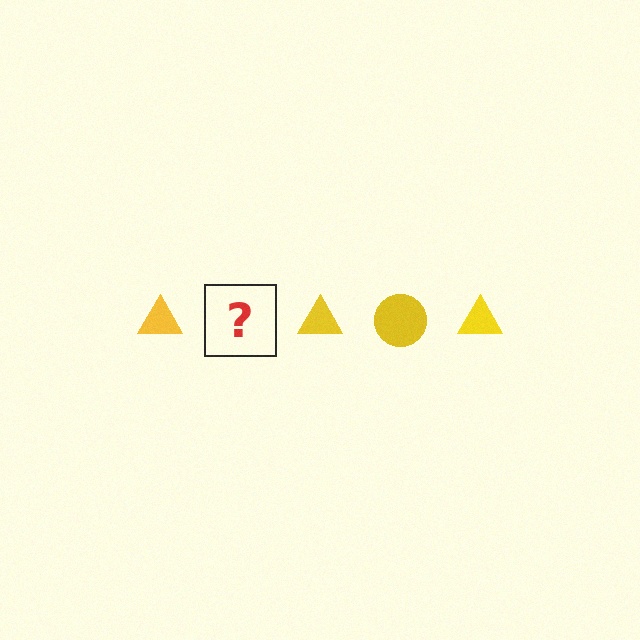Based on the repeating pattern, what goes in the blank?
The blank should be a yellow circle.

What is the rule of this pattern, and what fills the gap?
The rule is that the pattern cycles through triangle, circle shapes in yellow. The gap should be filled with a yellow circle.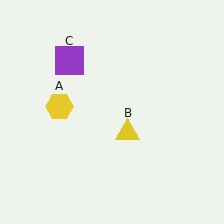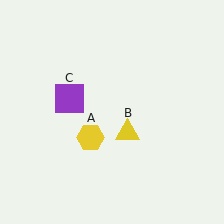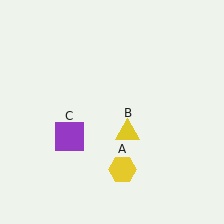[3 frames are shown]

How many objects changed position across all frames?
2 objects changed position: yellow hexagon (object A), purple square (object C).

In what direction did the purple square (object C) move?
The purple square (object C) moved down.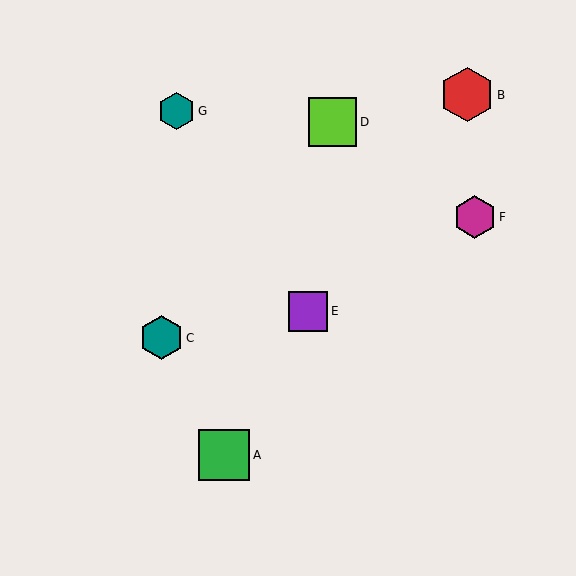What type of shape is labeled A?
Shape A is a green square.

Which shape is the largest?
The red hexagon (labeled B) is the largest.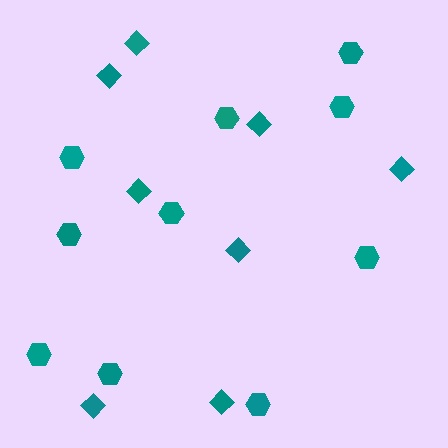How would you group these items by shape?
There are 2 groups: one group of hexagons (10) and one group of diamonds (8).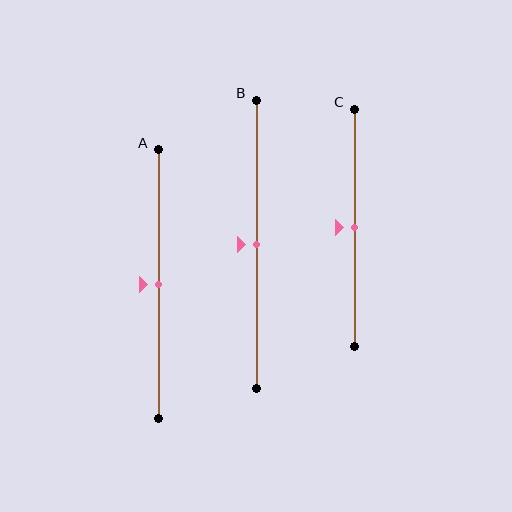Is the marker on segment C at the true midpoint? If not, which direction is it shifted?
Yes, the marker on segment C is at the true midpoint.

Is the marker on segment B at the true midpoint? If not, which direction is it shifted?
Yes, the marker on segment B is at the true midpoint.